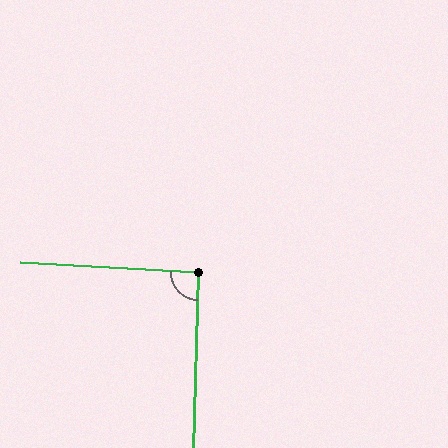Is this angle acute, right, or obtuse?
It is approximately a right angle.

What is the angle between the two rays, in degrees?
Approximately 92 degrees.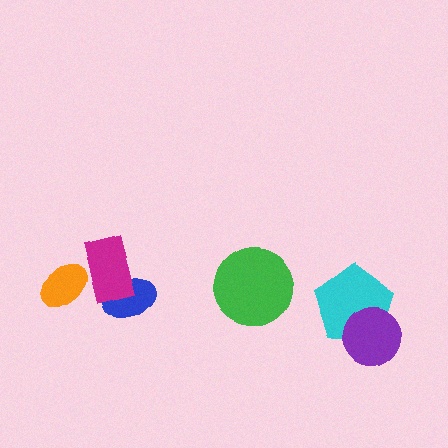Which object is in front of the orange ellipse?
The magenta rectangle is in front of the orange ellipse.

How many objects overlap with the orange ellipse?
1 object overlaps with the orange ellipse.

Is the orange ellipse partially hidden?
Yes, it is partially covered by another shape.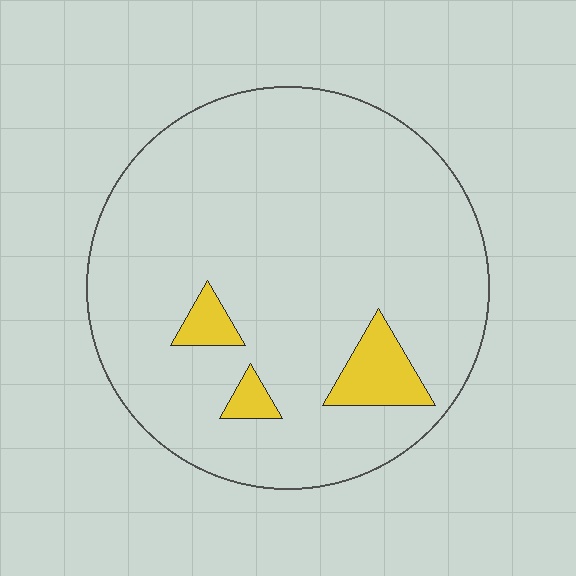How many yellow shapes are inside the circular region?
3.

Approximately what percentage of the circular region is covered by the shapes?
Approximately 10%.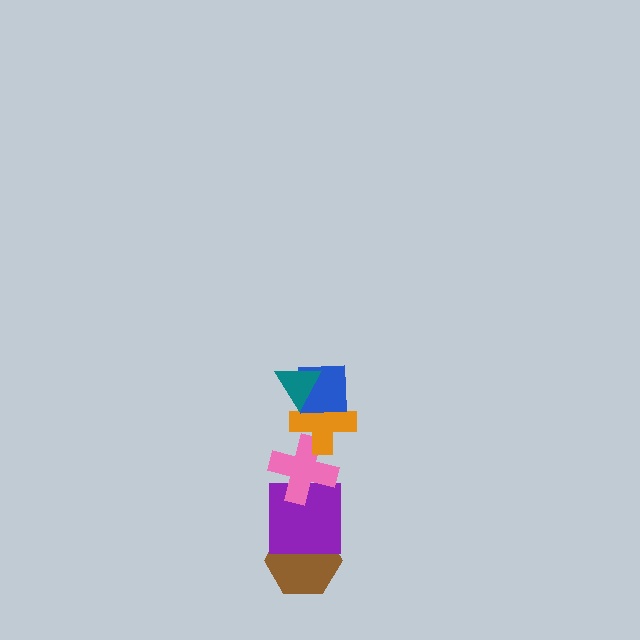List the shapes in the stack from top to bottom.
From top to bottom: the teal triangle, the blue square, the orange cross, the pink cross, the purple square, the brown hexagon.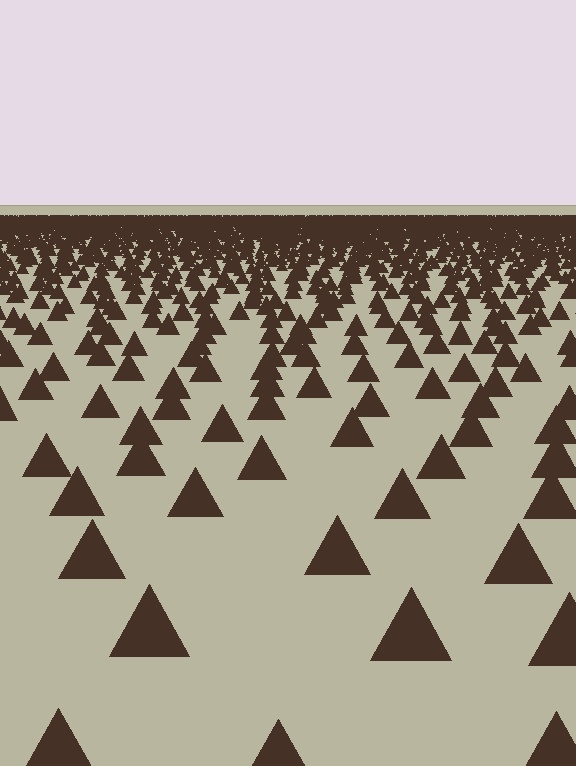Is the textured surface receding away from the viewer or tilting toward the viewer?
The surface is receding away from the viewer. Texture elements get smaller and denser toward the top.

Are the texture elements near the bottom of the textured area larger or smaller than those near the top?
Larger. Near the bottom, elements are closer to the viewer and appear at a bigger on-screen size.